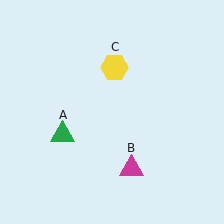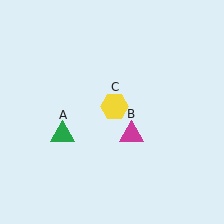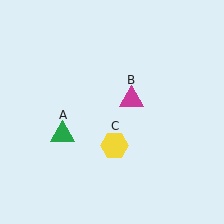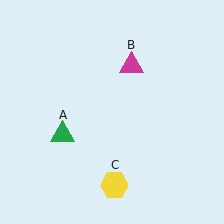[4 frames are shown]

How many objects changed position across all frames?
2 objects changed position: magenta triangle (object B), yellow hexagon (object C).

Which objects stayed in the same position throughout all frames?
Green triangle (object A) remained stationary.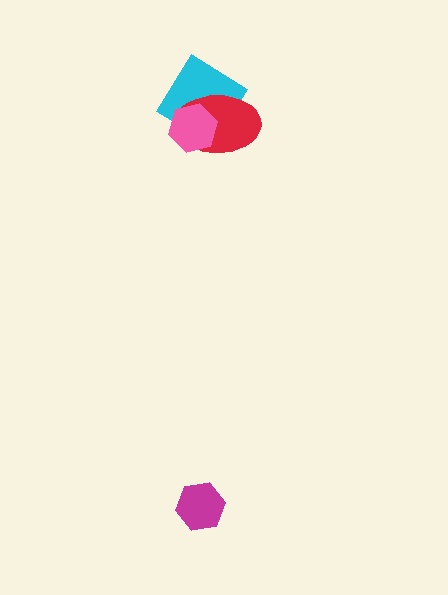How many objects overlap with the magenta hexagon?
0 objects overlap with the magenta hexagon.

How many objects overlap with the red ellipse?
2 objects overlap with the red ellipse.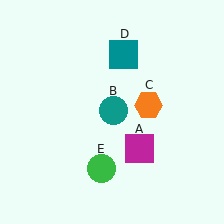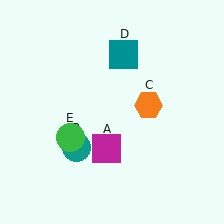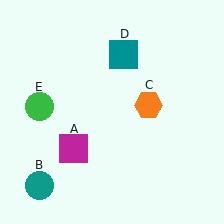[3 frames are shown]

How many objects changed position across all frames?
3 objects changed position: magenta square (object A), teal circle (object B), green circle (object E).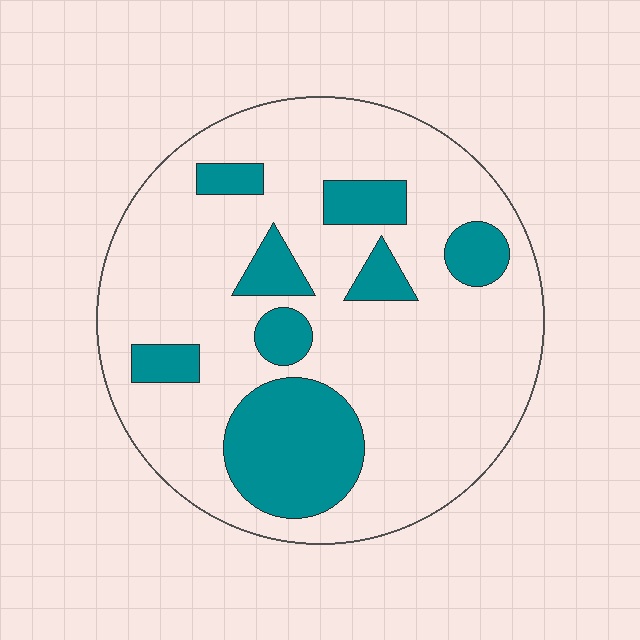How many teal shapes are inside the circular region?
8.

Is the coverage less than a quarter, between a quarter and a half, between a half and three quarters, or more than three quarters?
Less than a quarter.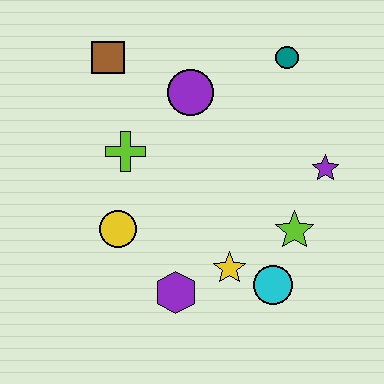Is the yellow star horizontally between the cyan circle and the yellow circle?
Yes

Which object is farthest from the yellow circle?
The teal circle is farthest from the yellow circle.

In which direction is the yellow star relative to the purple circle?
The yellow star is below the purple circle.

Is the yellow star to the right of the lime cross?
Yes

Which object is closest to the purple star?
The lime star is closest to the purple star.